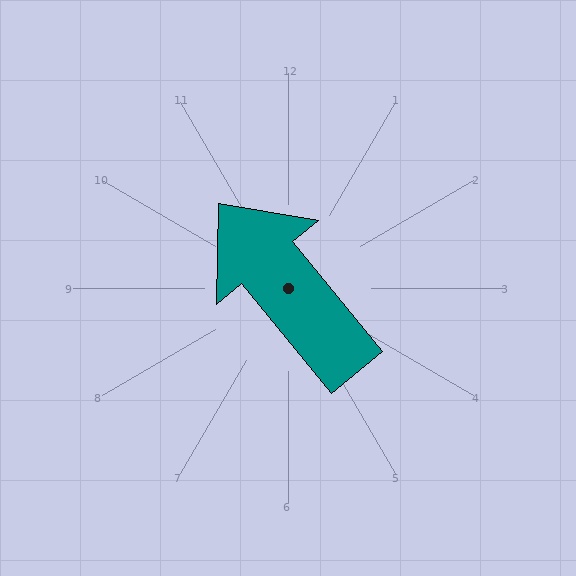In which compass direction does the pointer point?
Northwest.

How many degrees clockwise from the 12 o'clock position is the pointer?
Approximately 321 degrees.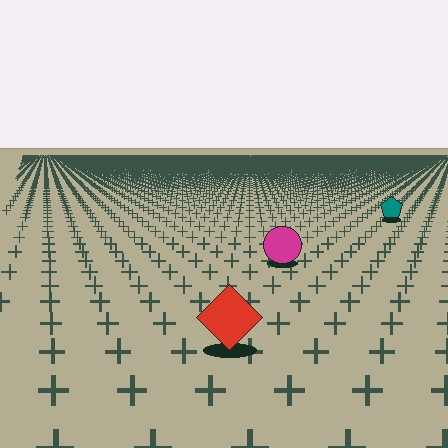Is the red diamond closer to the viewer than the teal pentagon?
Yes. The red diamond is closer — you can tell from the texture gradient: the ground texture is coarser near it.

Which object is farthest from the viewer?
The teal pentagon is farthest from the viewer. It appears smaller and the ground texture around it is denser.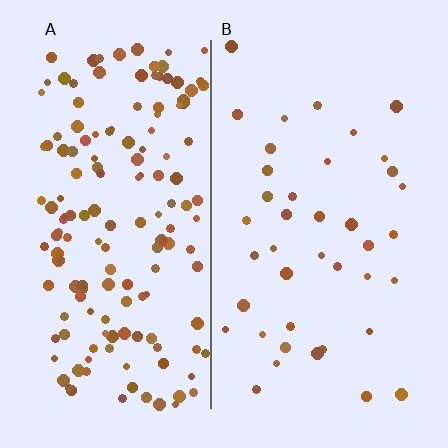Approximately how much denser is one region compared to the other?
Approximately 3.8× — region A over region B.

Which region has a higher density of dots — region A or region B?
A (the left).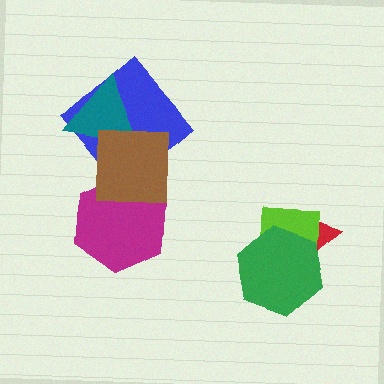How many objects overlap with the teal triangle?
2 objects overlap with the teal triangle.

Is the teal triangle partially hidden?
Yes, it is partially covered by another shape.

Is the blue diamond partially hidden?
Yes, it is partially covered by another shape.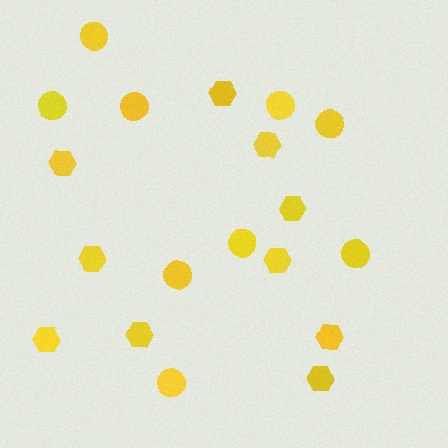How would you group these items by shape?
There are 2 groups: one group of circles (9) and one group of hexagons (10).